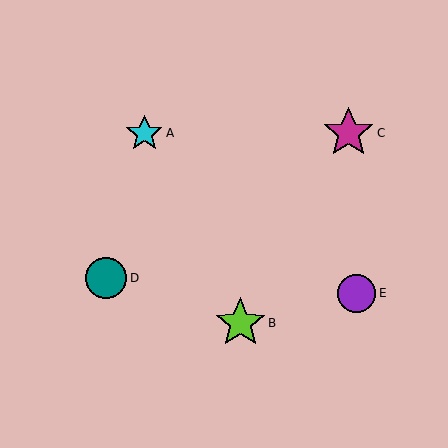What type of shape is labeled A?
Shape A is a cyan star.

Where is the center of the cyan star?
The center of the cyan star is at (144, 133).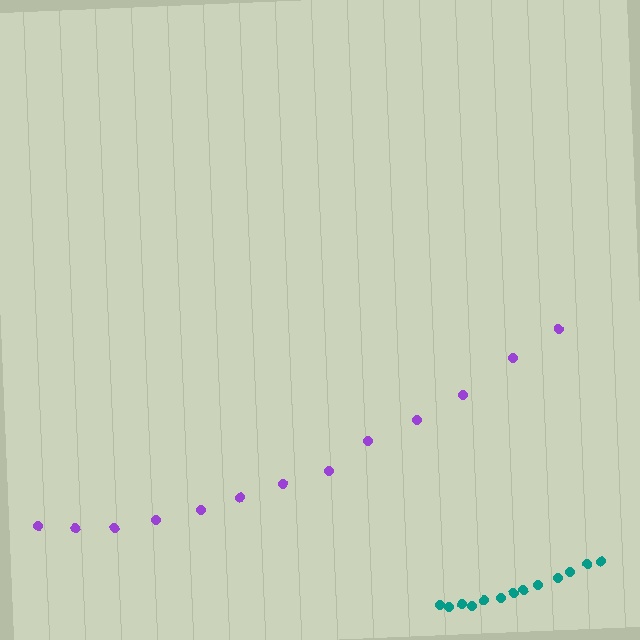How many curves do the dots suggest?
There are 2 distinct paths.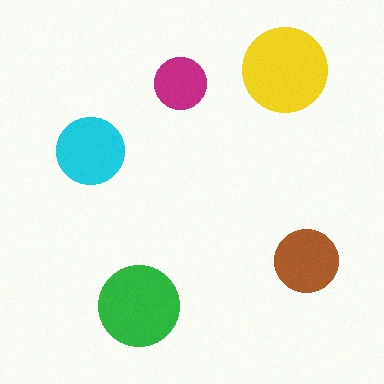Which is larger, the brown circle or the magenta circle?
The brown one.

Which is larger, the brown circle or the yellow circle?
The yellow one.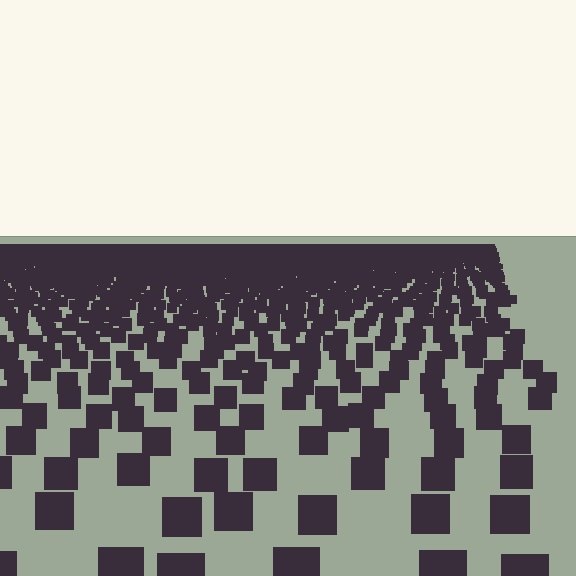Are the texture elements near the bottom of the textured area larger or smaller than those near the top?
Larger. Near the bottom, elements are closer to the viewer and appear at a bigger on-screen size.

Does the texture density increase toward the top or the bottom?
Density increases toward the top.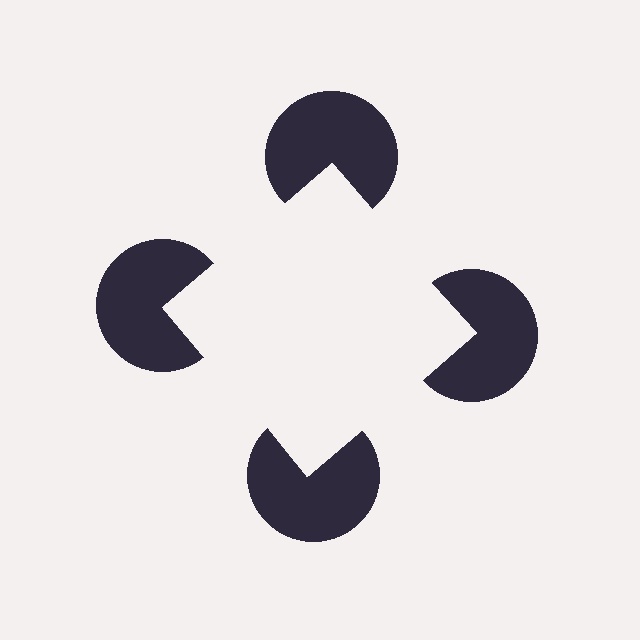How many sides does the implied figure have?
4 sides.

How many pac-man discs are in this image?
There are 4 — one at each vertex of the illusory square.